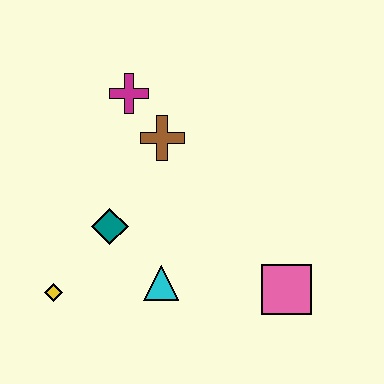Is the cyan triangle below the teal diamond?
Yes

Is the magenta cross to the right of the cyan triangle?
No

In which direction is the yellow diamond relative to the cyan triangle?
The yellow diamond is to the left of the cyan triangle.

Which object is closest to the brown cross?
The magenta cross is closest to the brown cross.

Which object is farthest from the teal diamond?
The pink square is farthest from the teal diamond.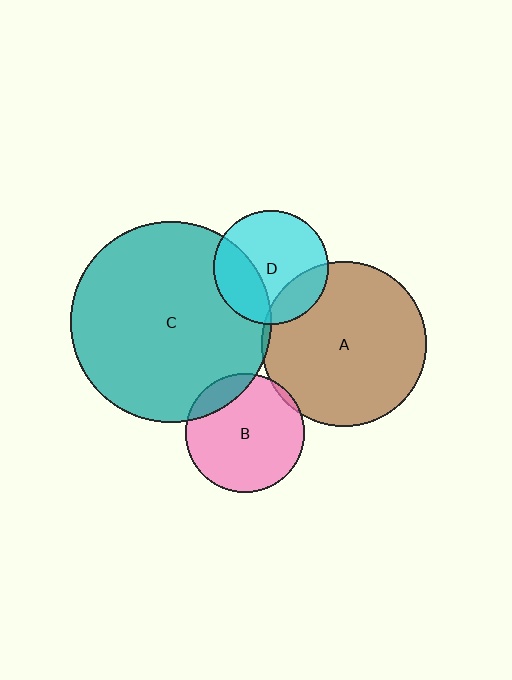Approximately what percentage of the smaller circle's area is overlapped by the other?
Approximately 30%.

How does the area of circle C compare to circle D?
Approximately 3.1 times.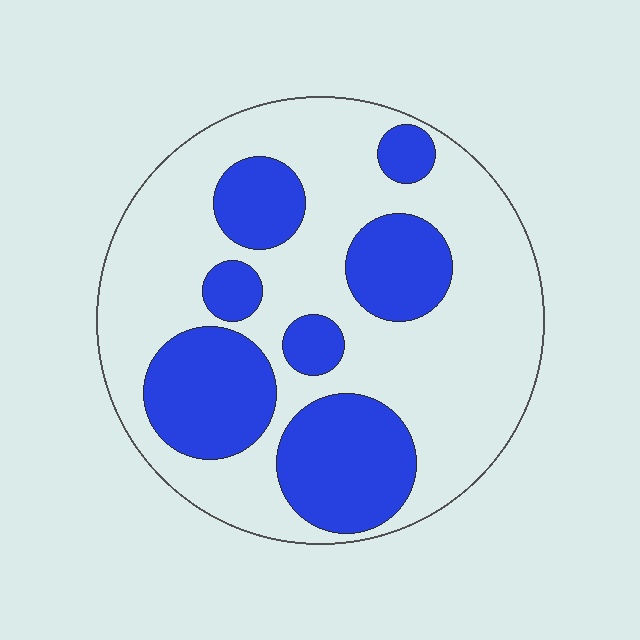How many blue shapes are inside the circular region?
7.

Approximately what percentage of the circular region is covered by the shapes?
Approximately 35%.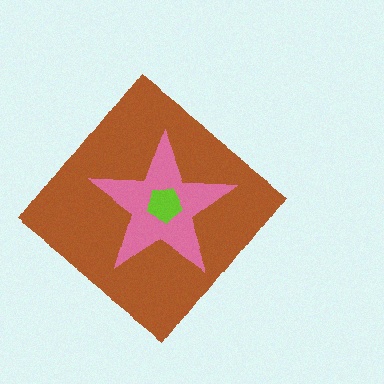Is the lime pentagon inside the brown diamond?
Yes.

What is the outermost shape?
The brown diamond.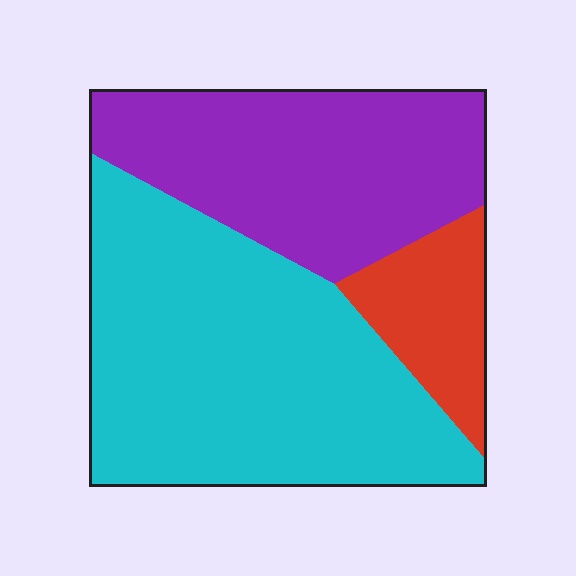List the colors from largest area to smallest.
From largest to smallest: cyan, purple, red.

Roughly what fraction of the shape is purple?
Purple covers roughly 35% of the shape.